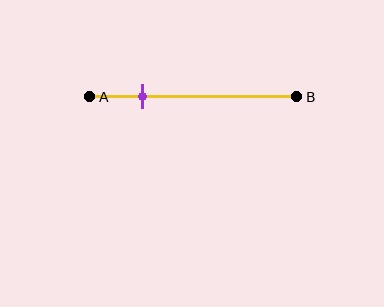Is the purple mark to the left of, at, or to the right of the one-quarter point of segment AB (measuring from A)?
The purple mark is approximately at the one-quarter point of segment AB.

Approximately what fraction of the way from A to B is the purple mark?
The purple mark is approximately 25% of the way from A to B.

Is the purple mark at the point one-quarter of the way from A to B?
Yes, the mark is approximately at the one-quarter point.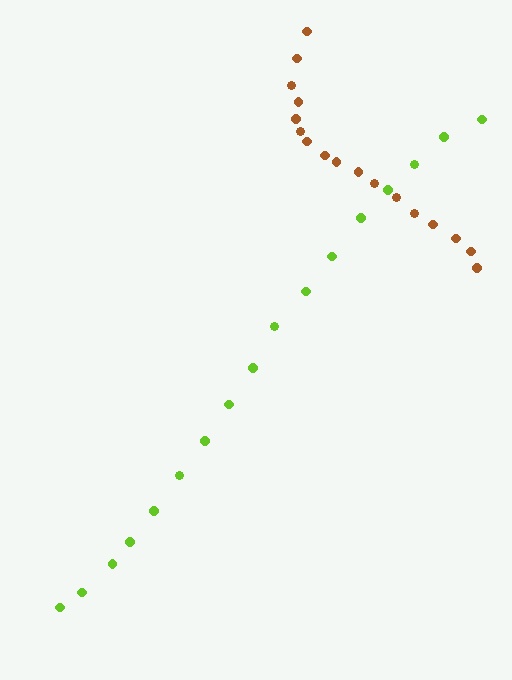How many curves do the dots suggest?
There are 2 distinct paths.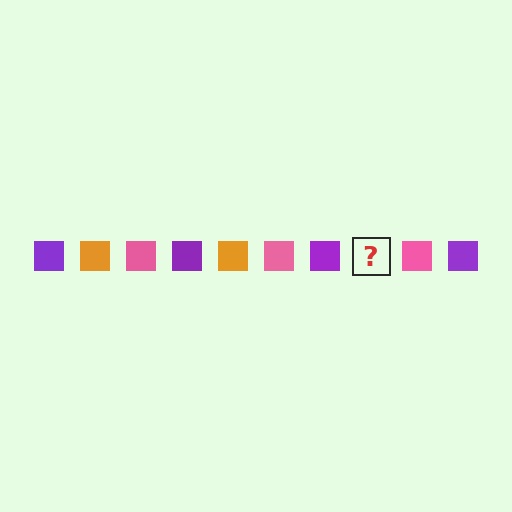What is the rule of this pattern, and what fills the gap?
The rule is that the pattern cycles through purple, orange, pink squares. The gap should be filled with an orange square.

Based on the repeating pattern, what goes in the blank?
The blank should be an orange square.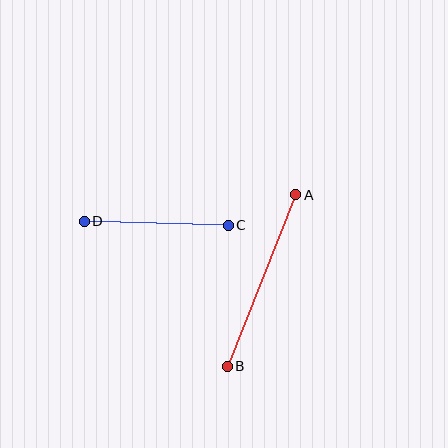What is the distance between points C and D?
The distance is approximately 144 pixels.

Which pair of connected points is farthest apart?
Points A and B are farthest apart.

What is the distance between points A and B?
The distance is approximately 185 pixels.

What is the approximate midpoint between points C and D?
The midpoint is at approximately (156, 223) pixels.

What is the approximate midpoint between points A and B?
The midpoint is at approximately (262, 281) pixels.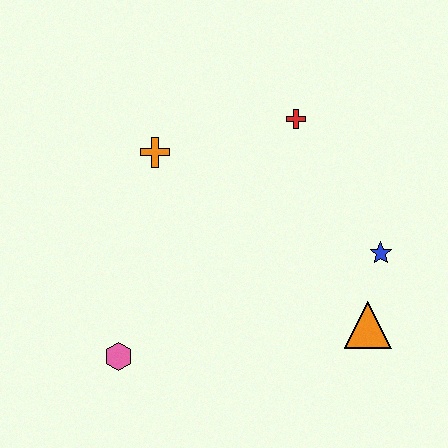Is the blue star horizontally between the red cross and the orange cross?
No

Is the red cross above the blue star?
Yes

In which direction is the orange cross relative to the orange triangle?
The orange cross is to the left of the orange triangle.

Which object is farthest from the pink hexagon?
The red cross is farthest from the pink hexagon.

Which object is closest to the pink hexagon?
The orange cross is closest to the pink hexagon.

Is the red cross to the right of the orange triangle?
No